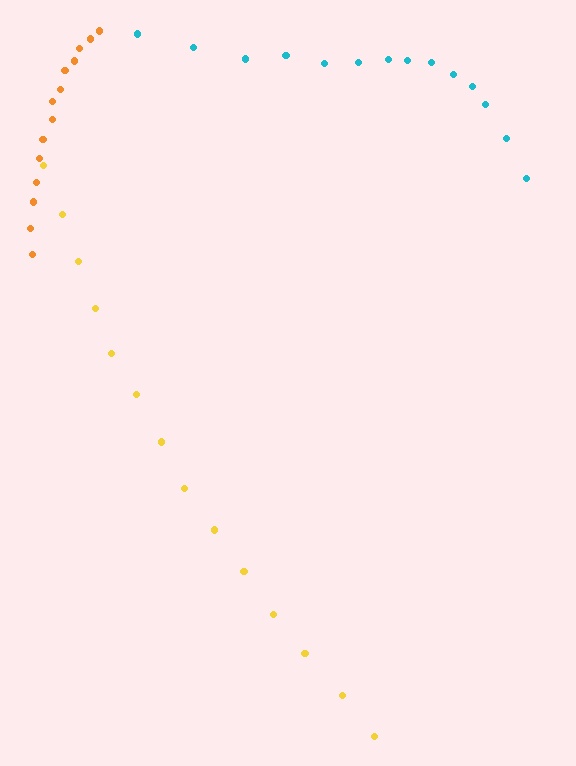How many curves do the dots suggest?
There are 3 distinct paths.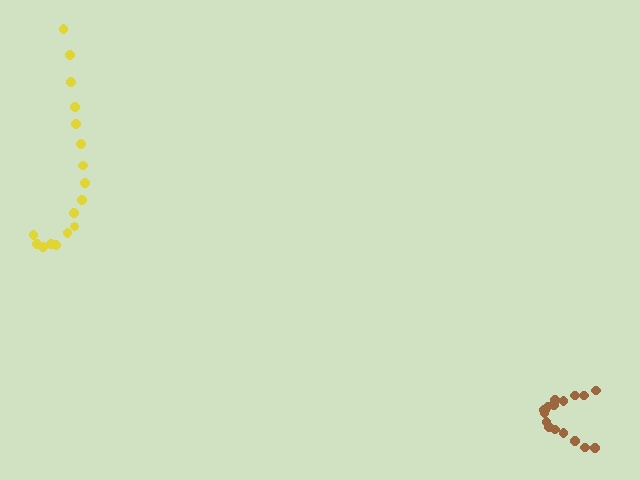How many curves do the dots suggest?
There are 2 distinct paths.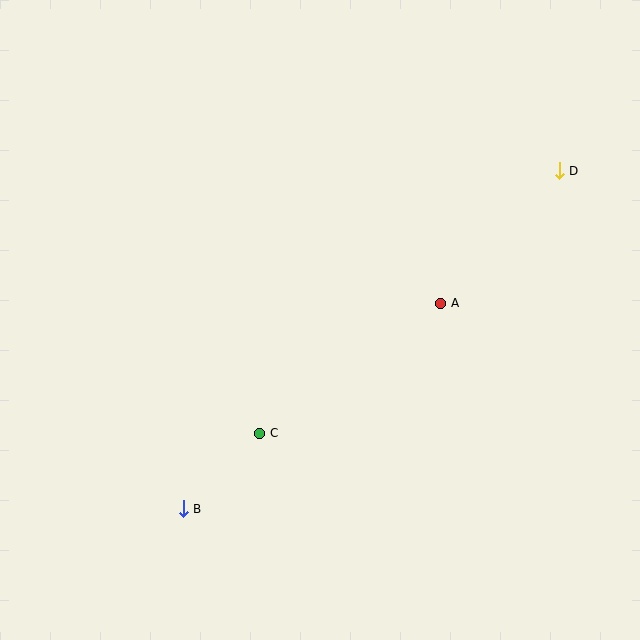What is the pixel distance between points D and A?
The distance between D and A is 177 pixels.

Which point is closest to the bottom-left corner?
Point B is closest to the bottom-left corner.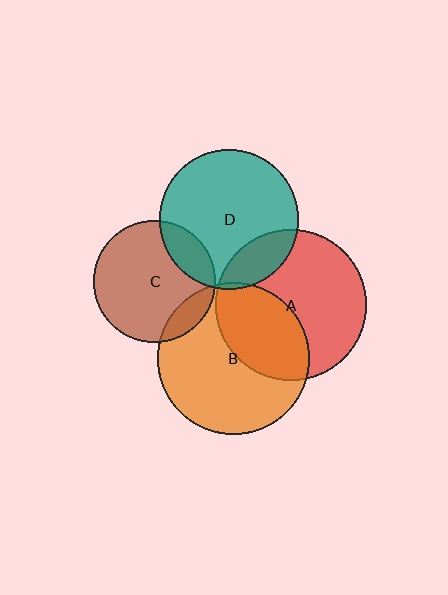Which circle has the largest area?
Circle B (orange).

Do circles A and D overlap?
Yes.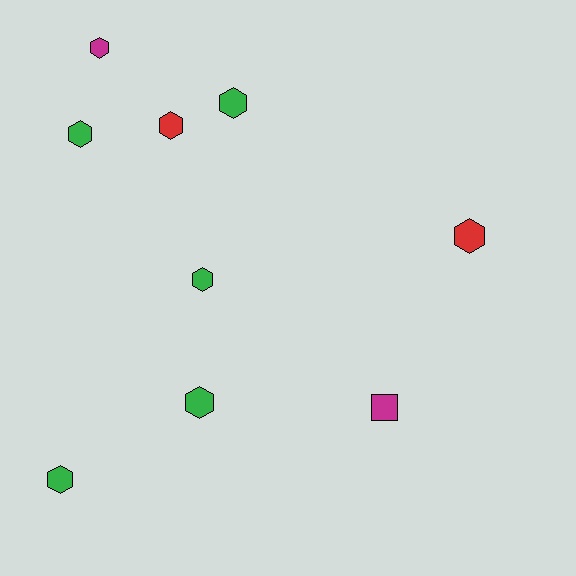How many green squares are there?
There are no green squares.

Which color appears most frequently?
Green, with 5 objects.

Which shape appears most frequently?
Hexagon, with 8 objects.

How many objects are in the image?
There are 9 objects.